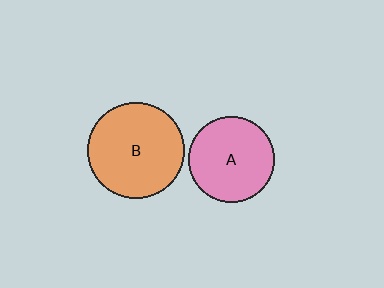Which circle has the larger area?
Circle B (orange).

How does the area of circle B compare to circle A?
Approximately 1.3 times.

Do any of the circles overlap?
No, none of the circles overlap.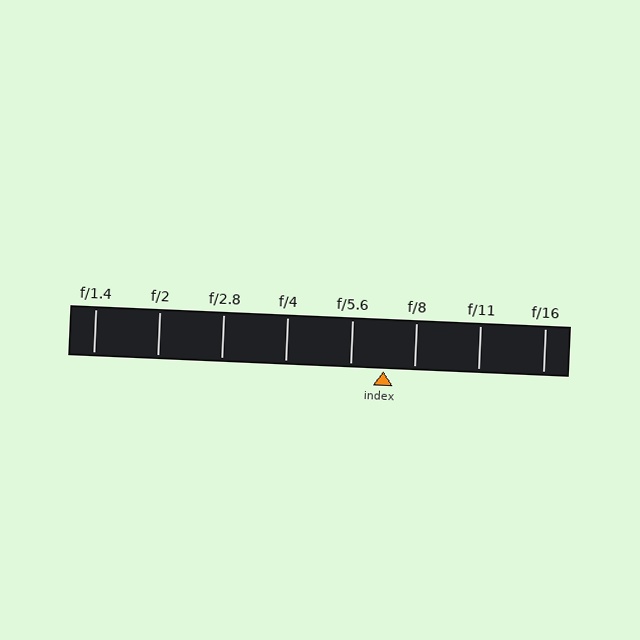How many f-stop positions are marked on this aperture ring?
There are 8 f-stop positions marked.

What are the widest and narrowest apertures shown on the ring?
The widest aperture shown is f/1.4 and the narrowest is f/16.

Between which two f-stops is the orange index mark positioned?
The index mark is between f/5.6 and f/8.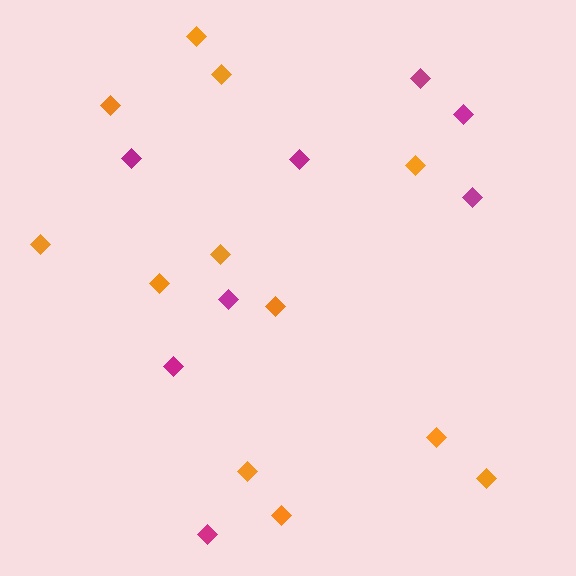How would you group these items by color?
There are 2 groups: one group of magenta diamonds (8) and one group of orange diamonds (12).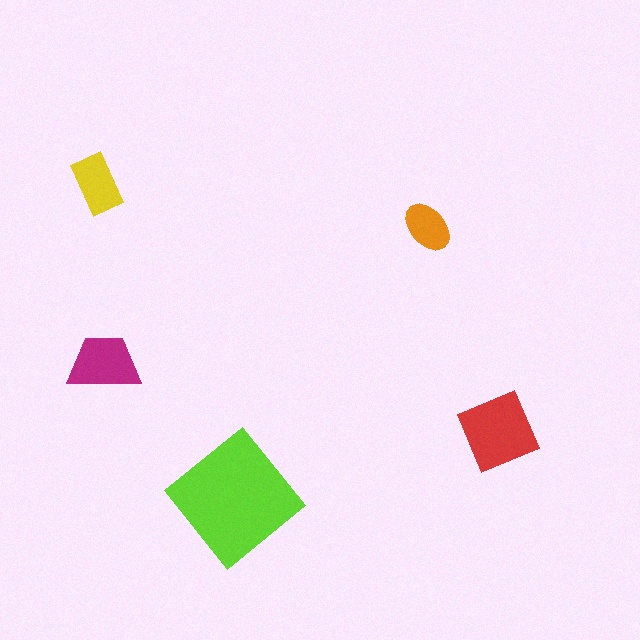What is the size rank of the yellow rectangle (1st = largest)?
4th.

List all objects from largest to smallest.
The lime diamond, the red diamond, the magenta trapezoid, the yellow rectangle, the orange ellipse.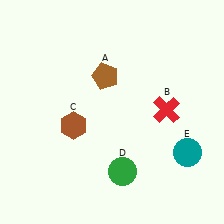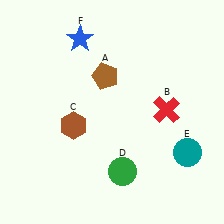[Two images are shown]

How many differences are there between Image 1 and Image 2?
There is 1 difference between the two images.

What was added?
A blue star (F) was added in Image 2.